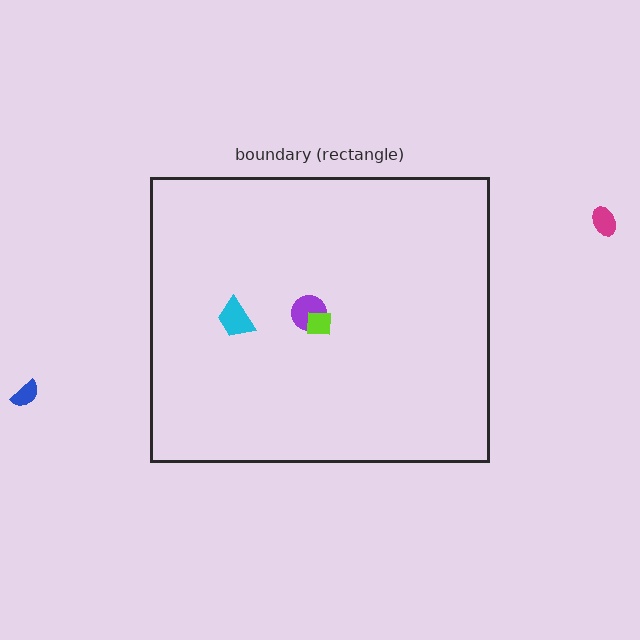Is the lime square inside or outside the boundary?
Inside.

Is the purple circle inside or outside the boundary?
Inside.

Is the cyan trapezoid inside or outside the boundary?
Inside.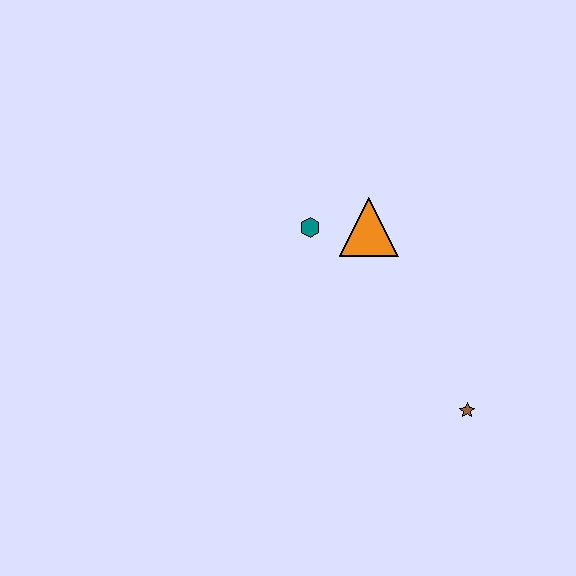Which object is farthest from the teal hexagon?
The brown star is farthest from the teal hexagon.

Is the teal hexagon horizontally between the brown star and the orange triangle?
No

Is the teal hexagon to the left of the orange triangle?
Yes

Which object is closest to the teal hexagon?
The orange triangle is closest to the teal hexagon.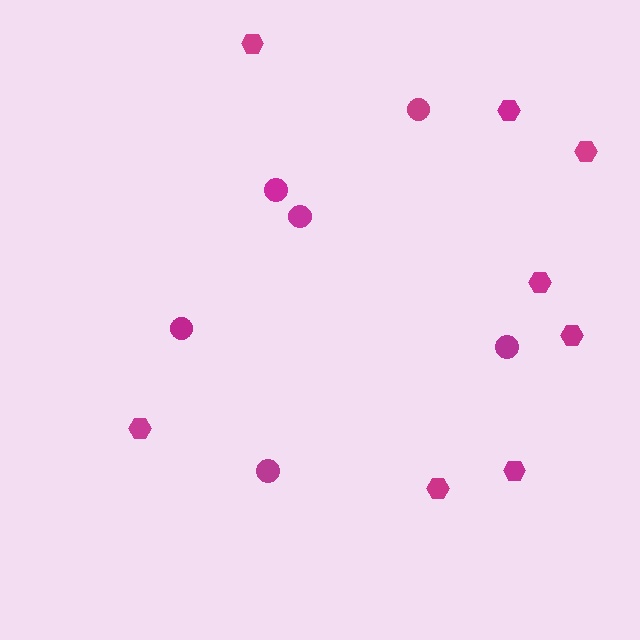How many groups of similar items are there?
There are 2 groups: one group of circles (6) and one group of hexagons (8).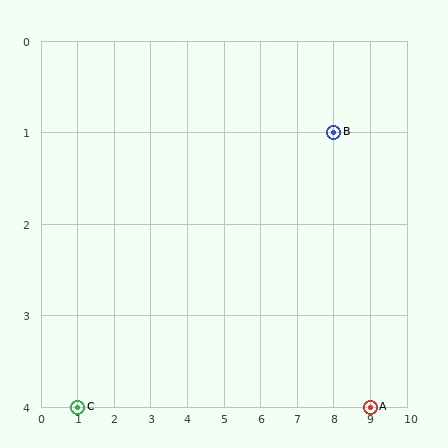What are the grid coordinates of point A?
Point A is at grid coordinates (9, 4).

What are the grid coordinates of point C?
Point C is at grid coordinates (1, 4).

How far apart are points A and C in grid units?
Points A and C are 8 columns apart.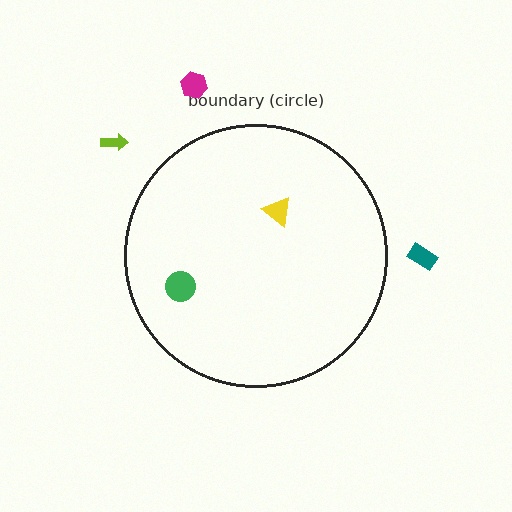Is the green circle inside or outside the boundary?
Inside.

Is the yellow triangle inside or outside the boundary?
Inside.